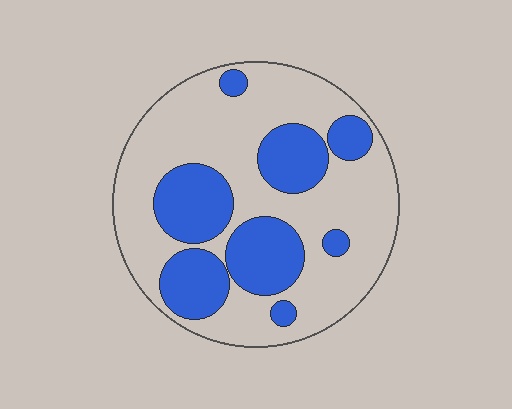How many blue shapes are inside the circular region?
8.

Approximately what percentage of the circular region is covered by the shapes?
Approximately 35%.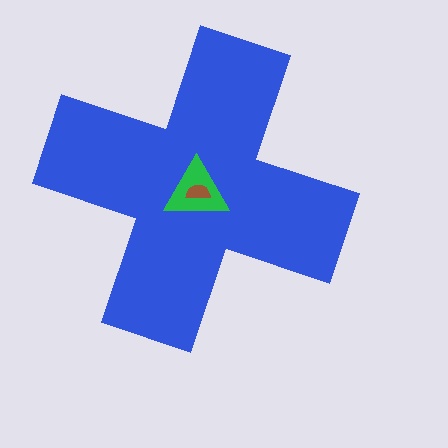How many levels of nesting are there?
3.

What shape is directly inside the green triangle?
The brown semicircle.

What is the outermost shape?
The blue cross.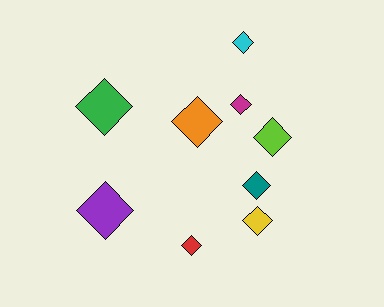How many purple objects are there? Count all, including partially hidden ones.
There is 1 purple object.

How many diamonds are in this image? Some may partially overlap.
There are 9 diamonds.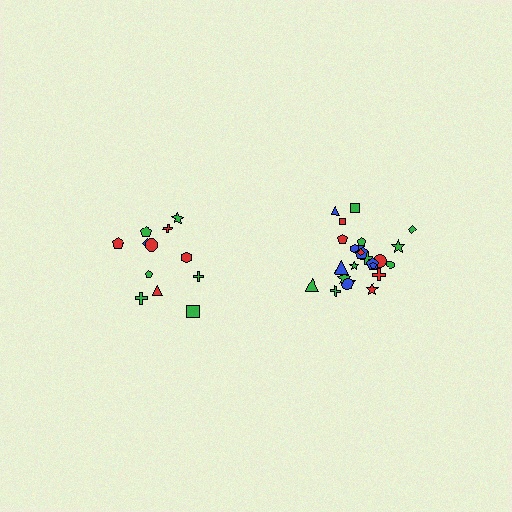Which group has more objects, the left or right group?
The right group.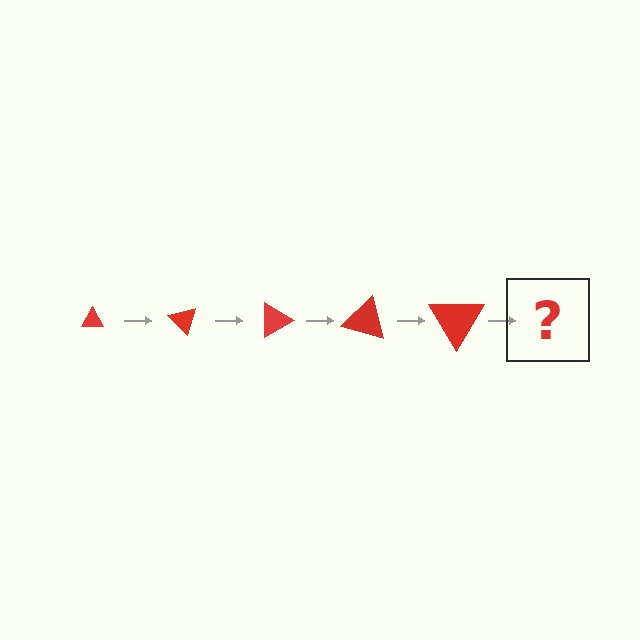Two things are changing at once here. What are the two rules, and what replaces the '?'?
The two rules are that the triangle grows larger each step and it rotates 45 degrees each step. The '?' should be a triangle, larger than the previous one and rotated 225 degrees from the start.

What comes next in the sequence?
The next element should be a triangle, larger than the previous one and rotated 225 degrees from the start.